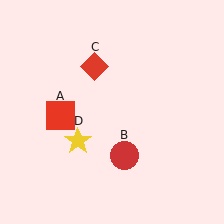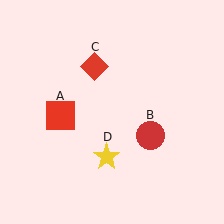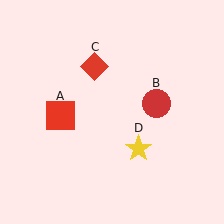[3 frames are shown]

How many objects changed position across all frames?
2 objects changed position: red circle (object B), yellow star (object D).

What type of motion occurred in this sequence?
The red circle (object B), yellow star (object D) rotated counterclockwise around the center of the scene.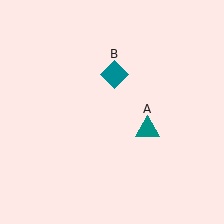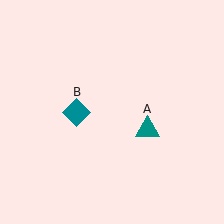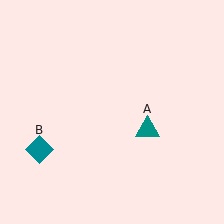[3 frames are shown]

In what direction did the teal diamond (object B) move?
The teal diamond (object B) moved down and to the left.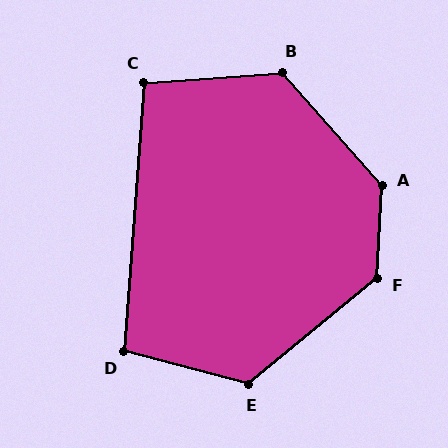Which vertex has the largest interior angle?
A, at approximately 136 degrees.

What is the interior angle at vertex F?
Approximately 133 degrees (obtuse).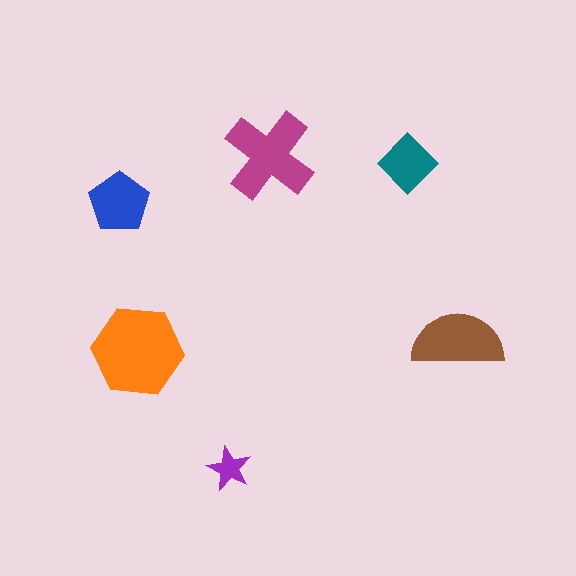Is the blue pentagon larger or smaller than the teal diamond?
Larger.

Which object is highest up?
The magenta cross is topmost.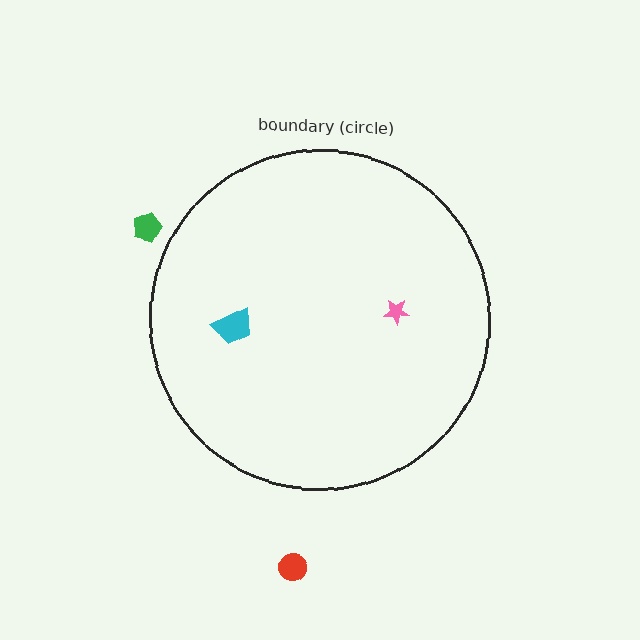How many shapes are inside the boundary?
2 inside, 2 outside.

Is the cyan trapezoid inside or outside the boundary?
Inside.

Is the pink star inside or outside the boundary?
Inside.